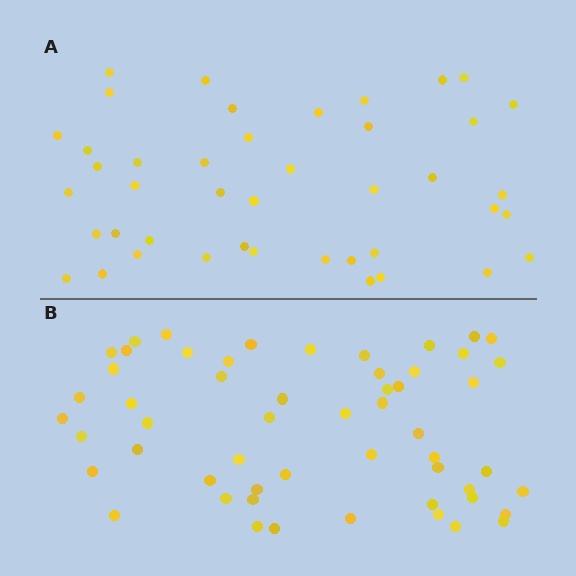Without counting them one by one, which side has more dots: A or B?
Region B (the bottom region) has more dots.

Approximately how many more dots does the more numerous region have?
Region B has roughly 12 or so more dots than region A.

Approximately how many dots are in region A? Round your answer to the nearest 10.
About 40 dots. (The exact count is 43, which rounds to 40.)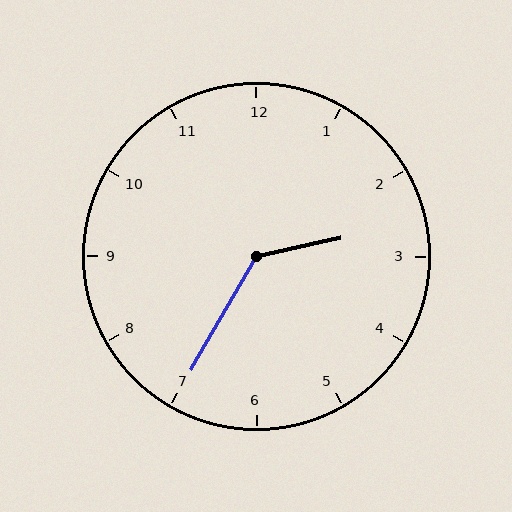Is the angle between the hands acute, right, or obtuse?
It is obtuse.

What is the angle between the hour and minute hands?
Approximately 132 degrees.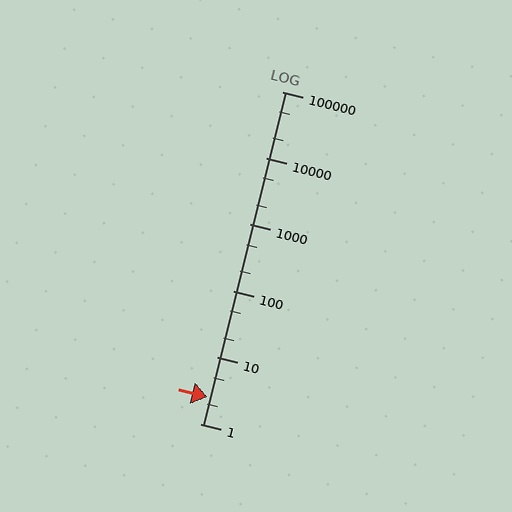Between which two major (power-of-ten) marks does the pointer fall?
The pointer is between 1 and 10.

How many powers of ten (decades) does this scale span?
The scale spans 5 decades, from 1 to 100000.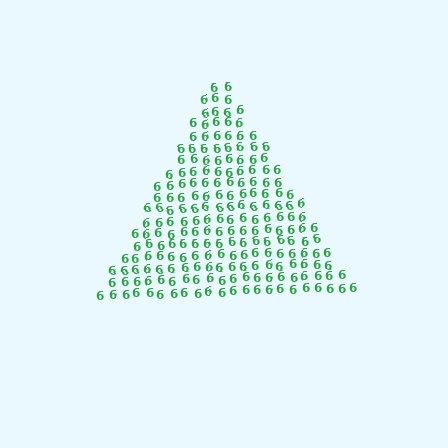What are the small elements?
The small elements are digit 6's.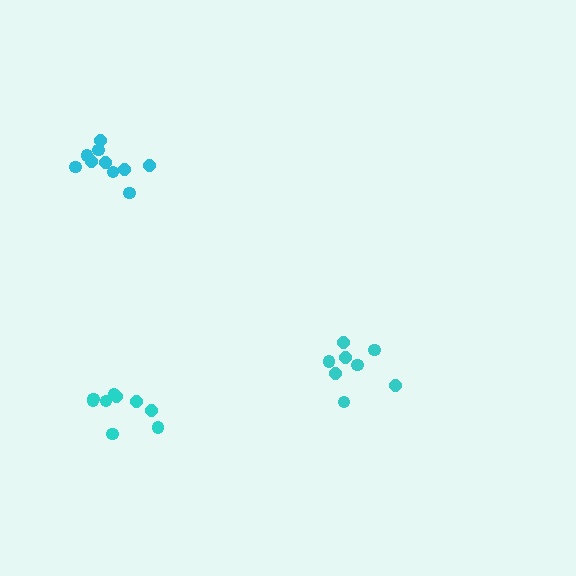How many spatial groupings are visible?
There are 3 spatial groupings.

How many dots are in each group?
Group 1: 8 dots, Group 2: 9 dots, Group 3: 10 dots (27 total).